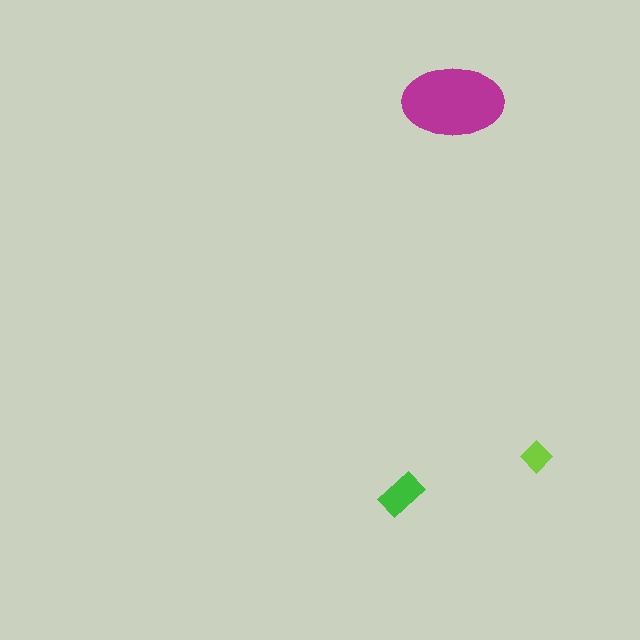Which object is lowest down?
The green rectangle is bottommost.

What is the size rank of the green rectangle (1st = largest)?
2nd.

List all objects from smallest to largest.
The lime diamond, the green rectangle, the magenta ellipse.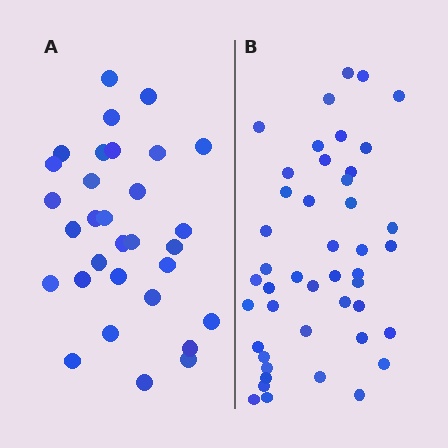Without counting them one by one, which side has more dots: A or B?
Region B (the right region) has more dots.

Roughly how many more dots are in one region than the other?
Region B has approximately 15 more dots than region A.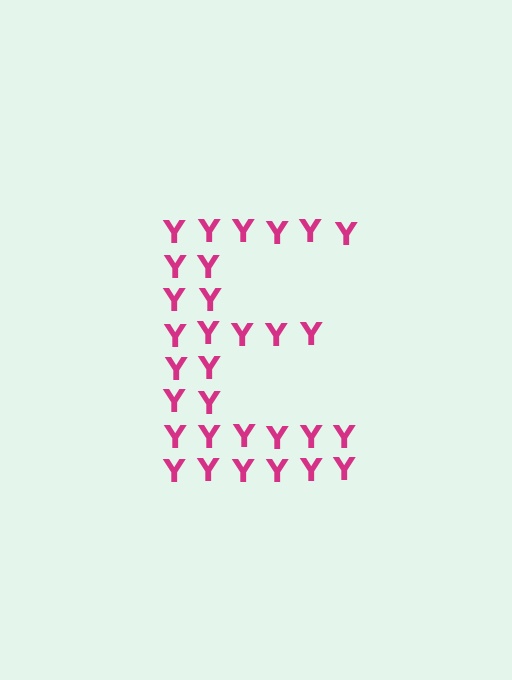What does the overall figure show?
The overall figure shows the letter E.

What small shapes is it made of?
It is made of small letter Y's.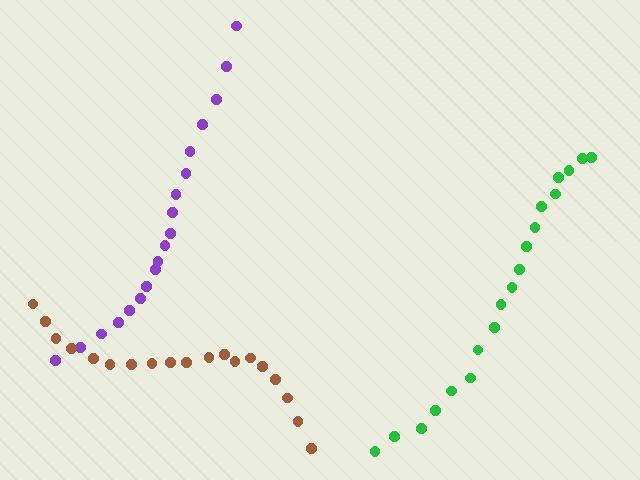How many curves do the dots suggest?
There are 3 distinct paths.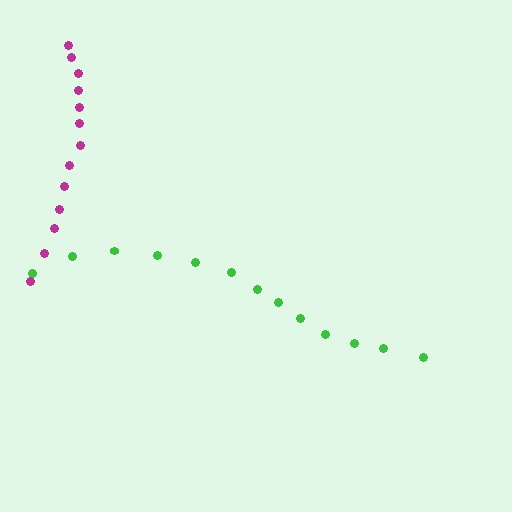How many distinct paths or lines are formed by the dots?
There are 2 distinct paths.